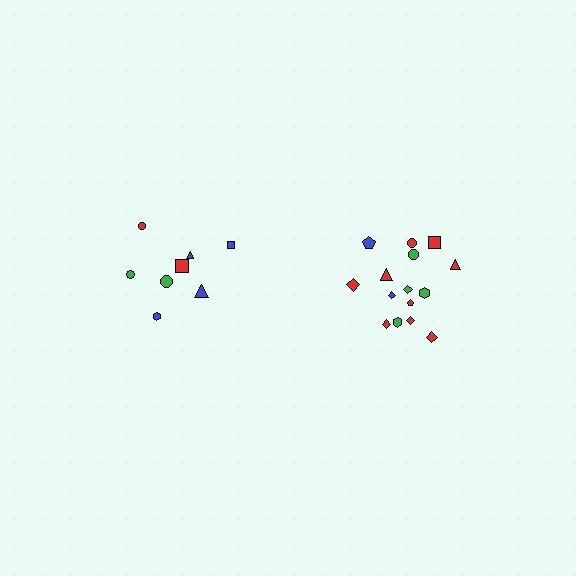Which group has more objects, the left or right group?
The right group.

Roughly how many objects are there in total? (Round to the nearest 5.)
Roughly 25 objects in total.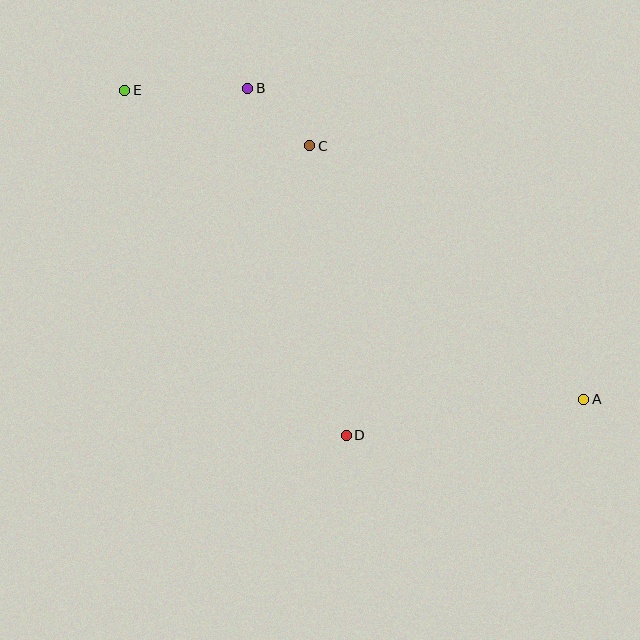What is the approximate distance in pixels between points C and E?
The distance between C and E is approximately 193 pixels.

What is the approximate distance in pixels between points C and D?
The distance between C and D is approximately 292 pixels.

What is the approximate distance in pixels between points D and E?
The distance between D and E is approximately 410 pixels.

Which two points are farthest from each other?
Points A and E are farthest from each other.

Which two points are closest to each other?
Points B and C are closest to each other.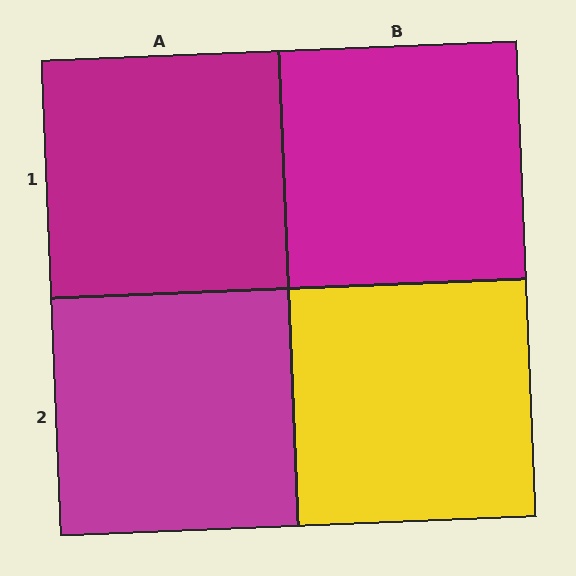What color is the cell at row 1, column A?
Magenta.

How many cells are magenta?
3 cells are magenta.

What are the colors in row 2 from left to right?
Magenta, yellow.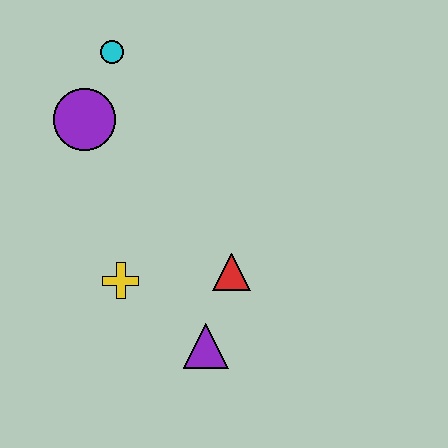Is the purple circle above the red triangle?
Yes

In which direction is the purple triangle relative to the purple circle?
The purple triangle is below the purple circle.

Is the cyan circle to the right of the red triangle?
No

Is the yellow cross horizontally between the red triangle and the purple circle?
Yes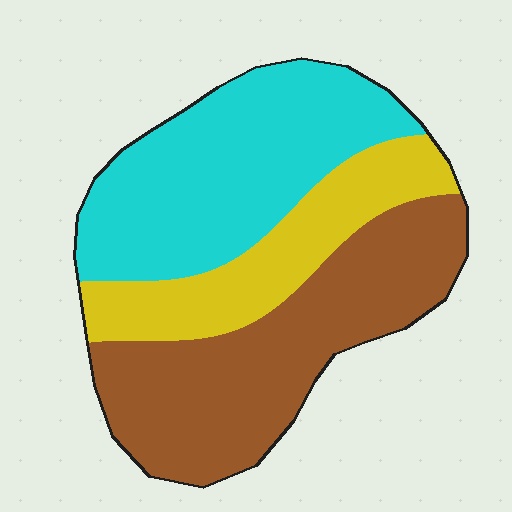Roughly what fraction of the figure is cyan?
Cyan takes up about three eighths (3/8) of the figure.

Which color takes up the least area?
Yellow, at roughly 20%.